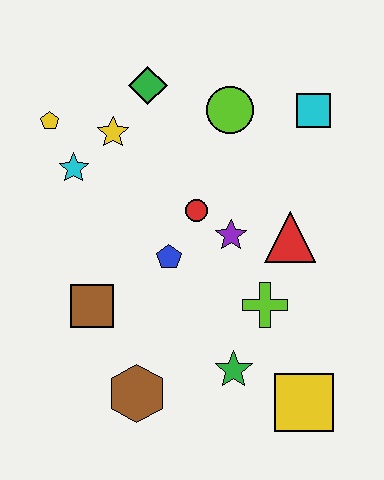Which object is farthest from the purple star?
The yellow pentagon is farthest from the purple star.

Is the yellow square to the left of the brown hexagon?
No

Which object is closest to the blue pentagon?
The red circle is closest to the blue pentagon.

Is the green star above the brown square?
No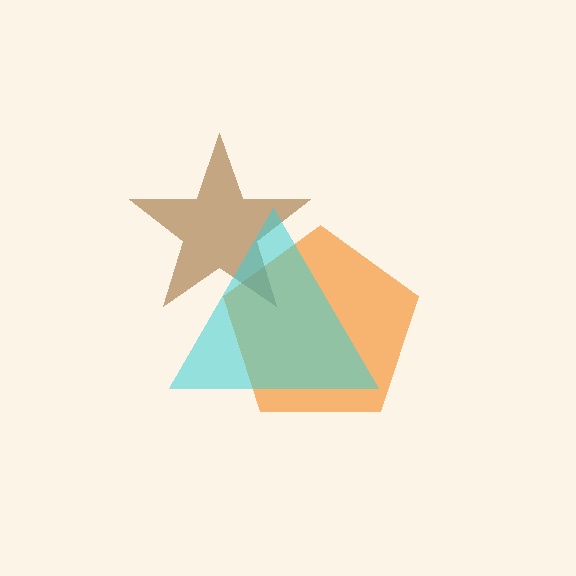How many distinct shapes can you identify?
There are 3 distinct shapes: an orange pentagon, a brown star, a cyan triangle.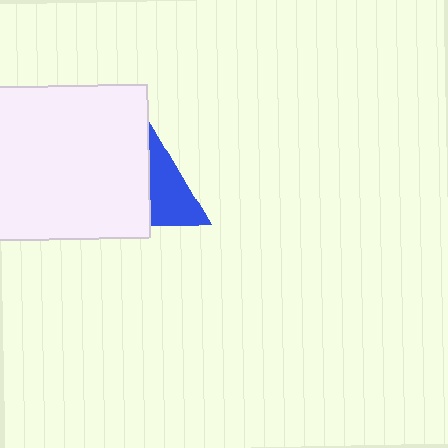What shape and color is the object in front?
The object in front is a white rectangle.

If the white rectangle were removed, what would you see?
You would see the complete blue triangle.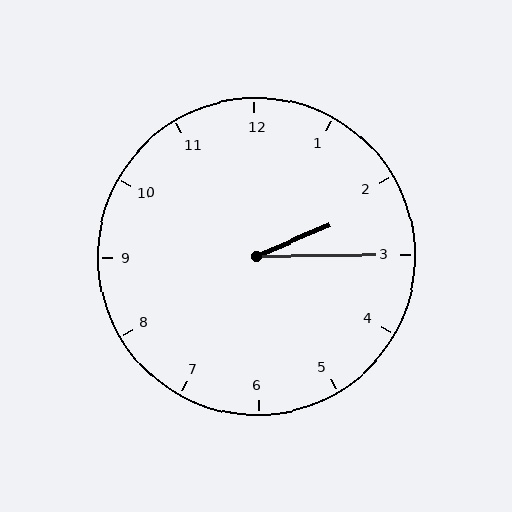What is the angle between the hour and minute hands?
Approximately 22 degrees.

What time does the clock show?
2:15.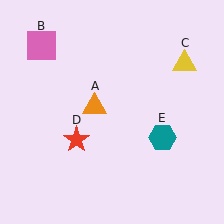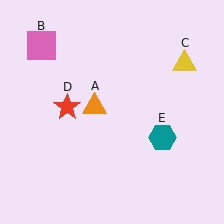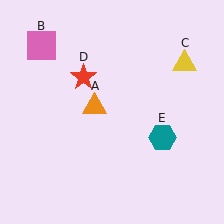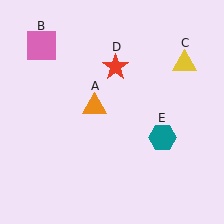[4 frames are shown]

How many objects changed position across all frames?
1 object changed position: red star (object D).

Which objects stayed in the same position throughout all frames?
Orange triangle (object A) and pink square (object B) and yellow triangle (object C) and teal hexagon (object E) remained stationary.